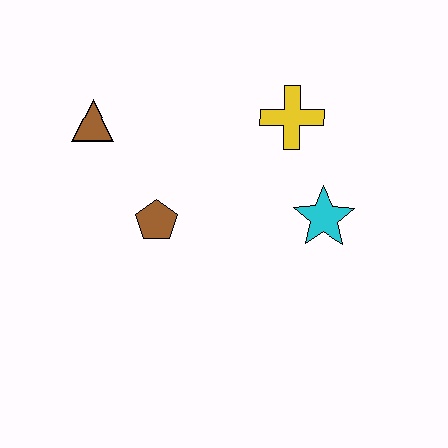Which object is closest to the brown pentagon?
The brown triangle is closest to the brown pentagon.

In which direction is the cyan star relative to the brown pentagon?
The cyan star is to the right of the brown pentagon.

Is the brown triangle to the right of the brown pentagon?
No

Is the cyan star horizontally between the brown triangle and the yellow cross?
No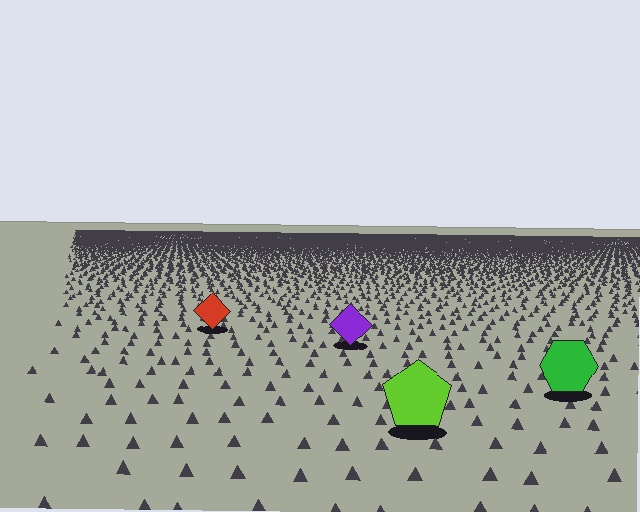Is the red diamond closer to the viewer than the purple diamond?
No. The purple diamond is closer — you can tell from the texture gradient: the ground texture is coarser near it.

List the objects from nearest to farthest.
From nearest to farthest: the lime pentagon, the green hexagon, the purple diamond, the red diamond.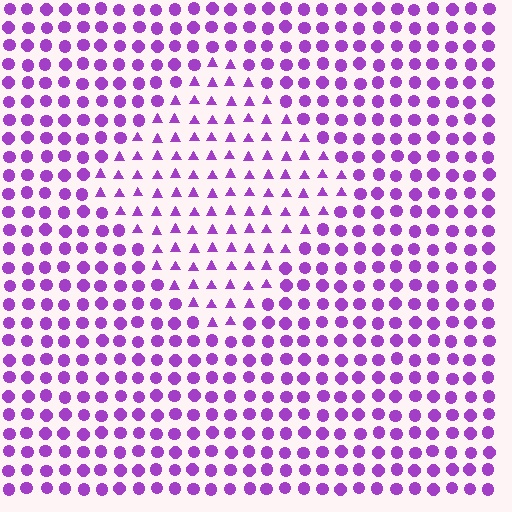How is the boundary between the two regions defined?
The boundary is defined by a change in element shape: triangles inside vs. circles outside. All elements share the same color and spacing.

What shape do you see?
I see a diamond.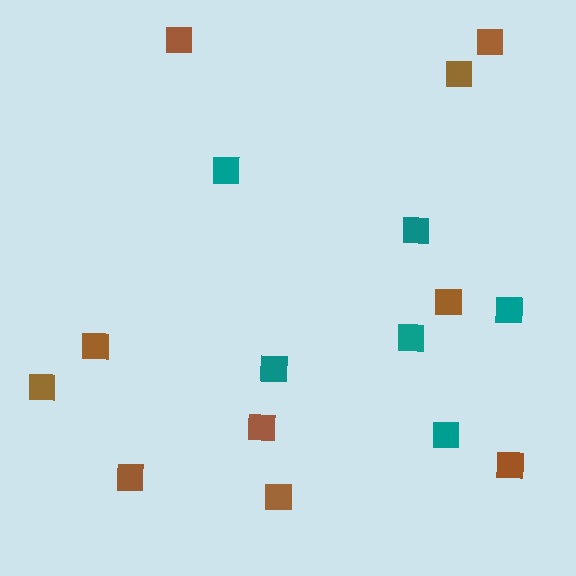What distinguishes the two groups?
There are 2 groups: one group of teal squares (6) and one group of brown squares (10).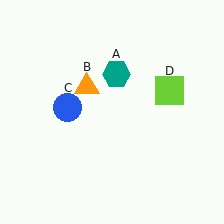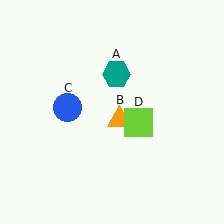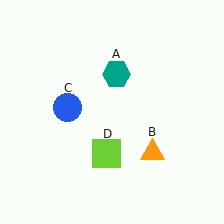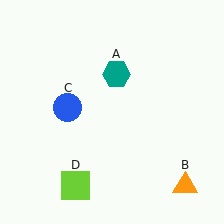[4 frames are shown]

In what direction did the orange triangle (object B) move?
The orange triangle (object B) moved down and to the right.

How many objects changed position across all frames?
2 objects changed position: orange triangle (object B), lime square (object D).